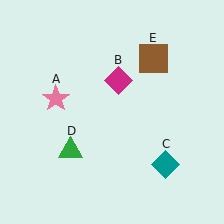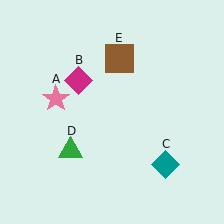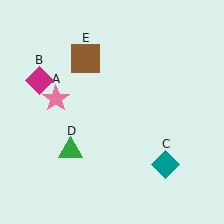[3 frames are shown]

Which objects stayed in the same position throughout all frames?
Pink star (object A) and teal diamond (object C) and green triangle (object D) remained stationary.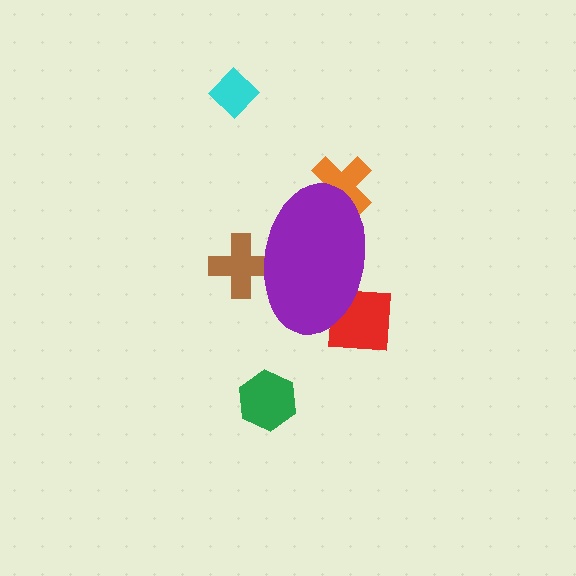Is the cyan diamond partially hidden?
No, the cyan diamond is fully visible.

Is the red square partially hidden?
Yes, the red square is partially hidden behind the purple ellipse.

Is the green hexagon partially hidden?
No, the green hexagon is fully visible.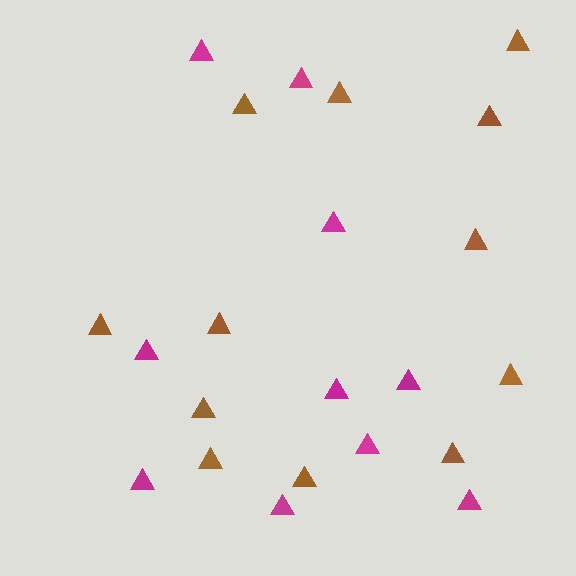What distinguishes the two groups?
There are 2 groups: one group of brown triangles (12) and one group of magenta triangles (10).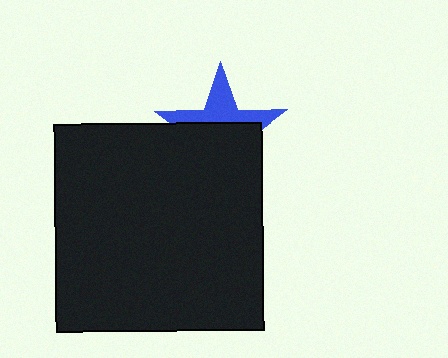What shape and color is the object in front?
The object in front is a black square.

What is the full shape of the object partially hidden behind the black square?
The partially hidden object is a blue star.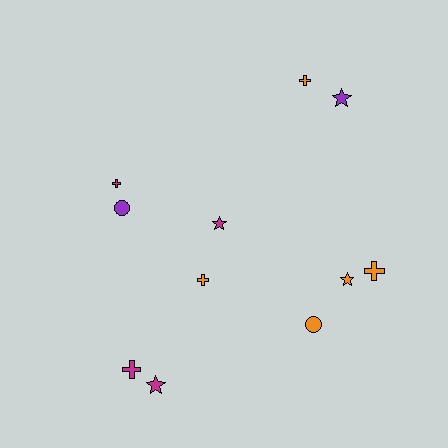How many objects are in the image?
There are 11 objects.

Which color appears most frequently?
Orange, with 5 objects.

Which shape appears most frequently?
Cross, with 5 objects.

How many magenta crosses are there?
There are 2 magenta crosses.